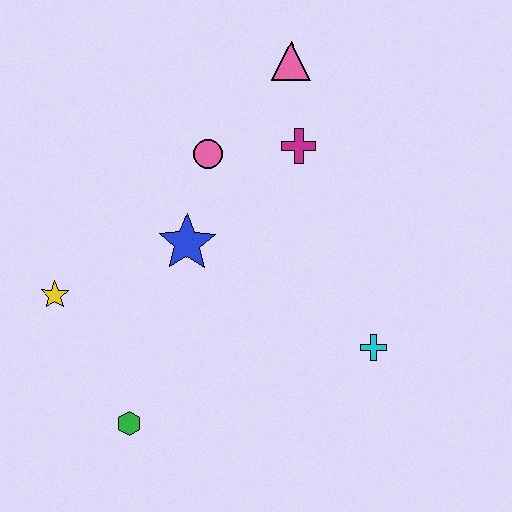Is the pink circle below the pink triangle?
Yes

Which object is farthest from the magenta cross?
The green hexagon is farthest from the magenta cross.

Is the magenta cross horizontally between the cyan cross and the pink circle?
Yes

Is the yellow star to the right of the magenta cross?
No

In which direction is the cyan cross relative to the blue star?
The cyan cross is to the right of the blue star.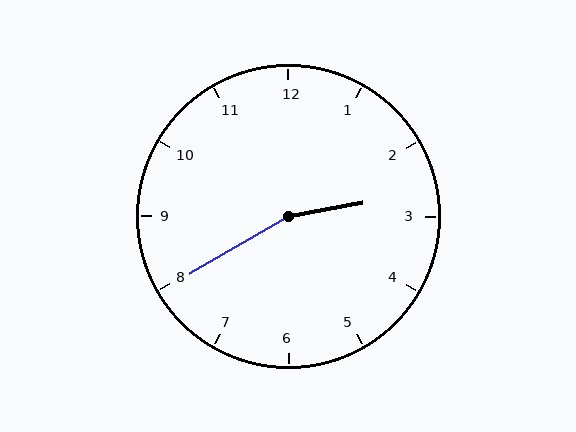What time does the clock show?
2:40.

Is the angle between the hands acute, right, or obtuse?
It is obtuse.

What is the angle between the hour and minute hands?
Approximately 160 degrees.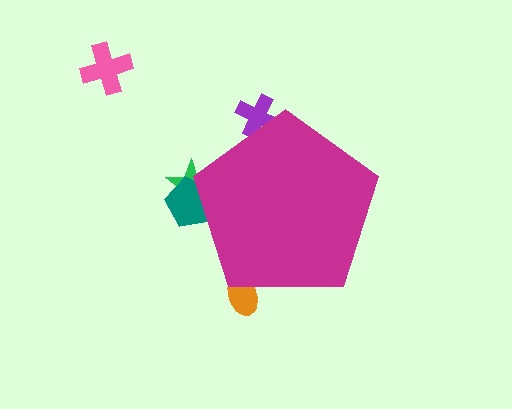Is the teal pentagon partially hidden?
Yes, the teal pentagon is partially hidden behind the magenta pentagon.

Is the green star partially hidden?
Yes, the green star is partially hidden behind the magenta pentagon.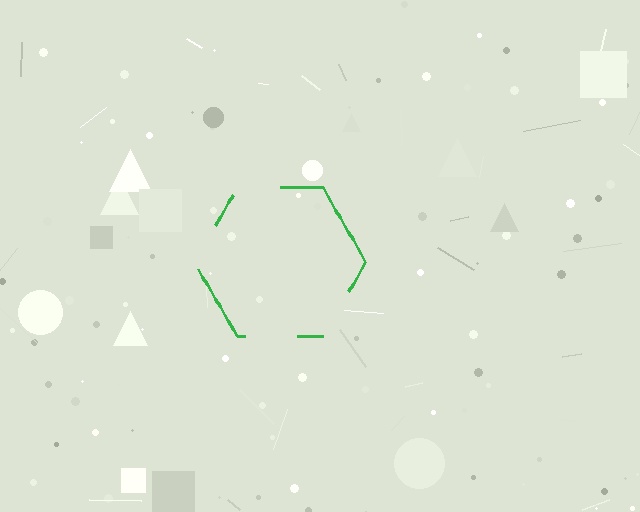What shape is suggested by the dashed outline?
The dashed outline suggests a hexagon.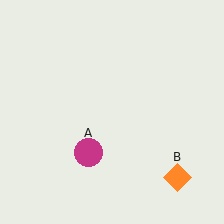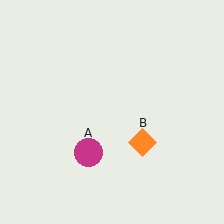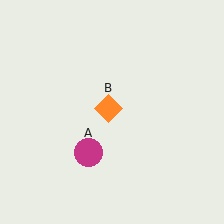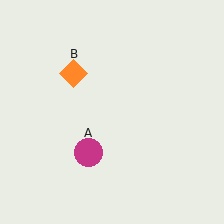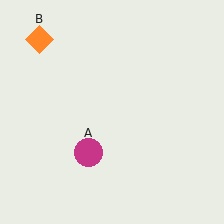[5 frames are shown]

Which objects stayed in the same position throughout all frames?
Magenta circle (object A) remained stationary.